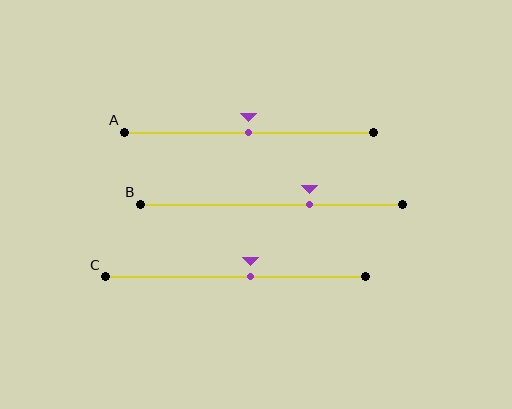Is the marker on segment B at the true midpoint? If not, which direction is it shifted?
No, the marker on segment B is shifted to the right by about 14% of the segment length.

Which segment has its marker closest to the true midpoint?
Segment A has its marker closest to the true midpoint.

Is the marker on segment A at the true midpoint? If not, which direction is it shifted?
Yes, the marker on segment A is at the true midpoint.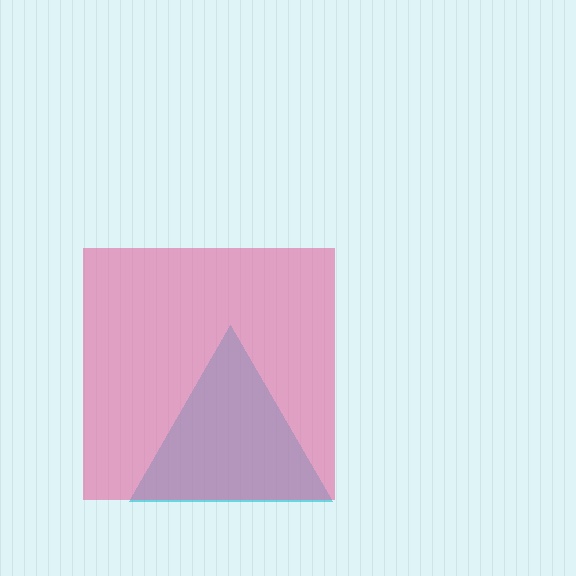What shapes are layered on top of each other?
The layered shapes are: a cyan triangle, a pink square.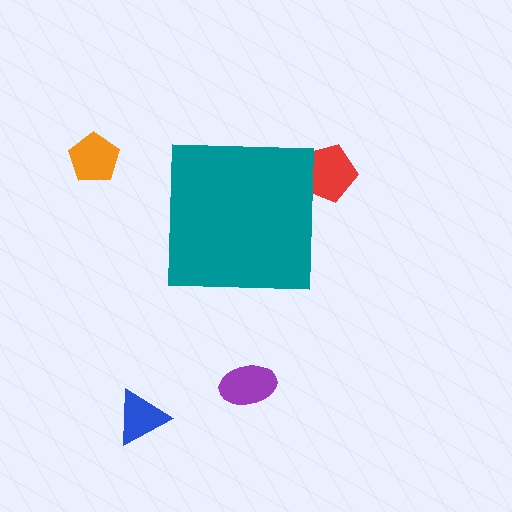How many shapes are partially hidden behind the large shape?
1 shape is partially hidden.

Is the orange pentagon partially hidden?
No, the orange pentagon is fully visible.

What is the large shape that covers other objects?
A teal square.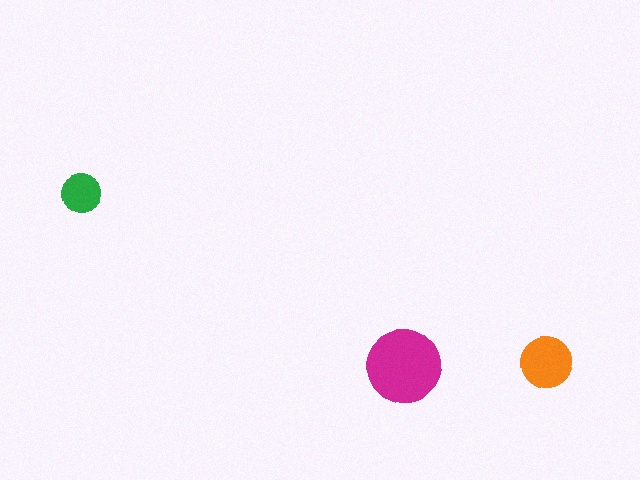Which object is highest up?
The green circle is topmost.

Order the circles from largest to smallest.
the magenta one, the orange one, the green one.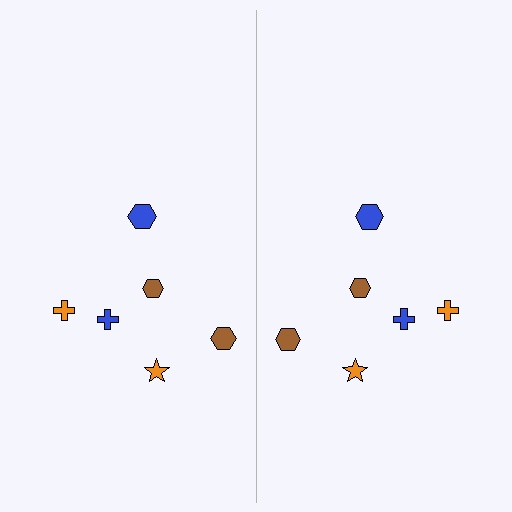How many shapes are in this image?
There are 12 shapes in this image.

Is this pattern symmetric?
Yes, this pattern has bilateral (reflection) symmetry.